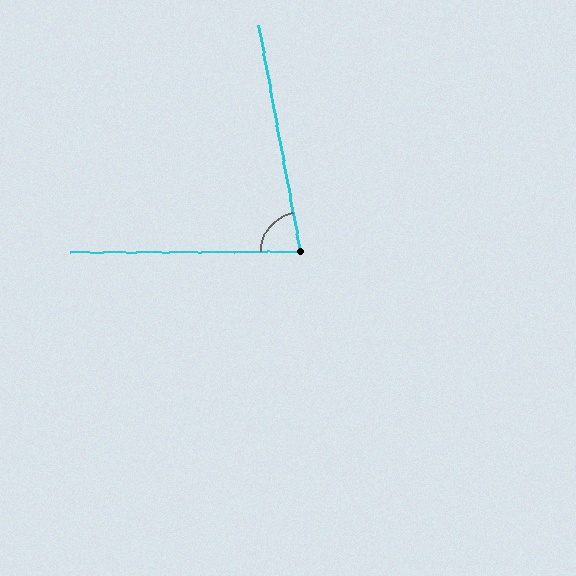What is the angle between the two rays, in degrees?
Approximately 79 degrees.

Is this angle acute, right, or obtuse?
It is acute.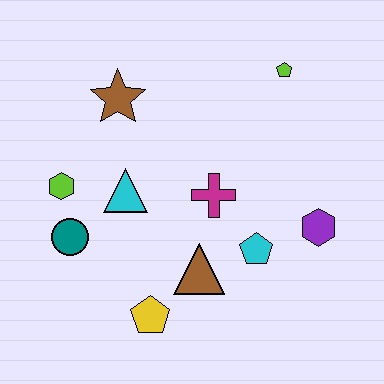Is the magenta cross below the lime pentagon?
Yes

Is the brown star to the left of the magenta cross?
Yes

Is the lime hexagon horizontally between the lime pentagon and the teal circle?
No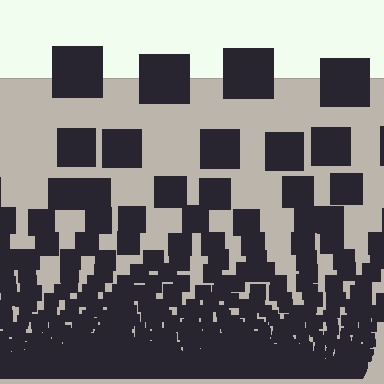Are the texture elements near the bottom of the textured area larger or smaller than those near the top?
Smaller. The gradient is inverted — elements near the bottom are smaller and denser.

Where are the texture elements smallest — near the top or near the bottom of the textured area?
Near the bottom.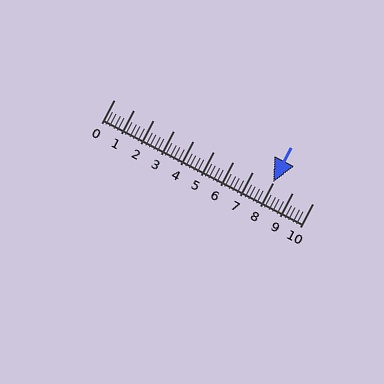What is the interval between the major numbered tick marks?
The major tick marks are spaced 1 units apart.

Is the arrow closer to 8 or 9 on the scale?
The arrow is closer to 8.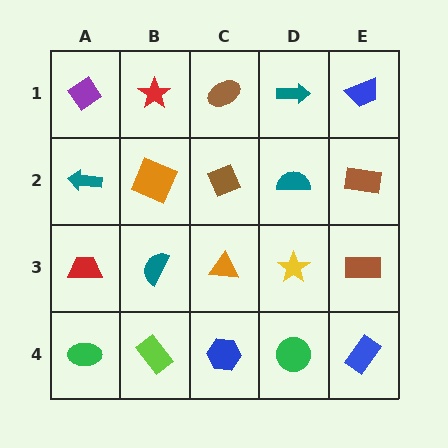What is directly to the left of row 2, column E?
A teal semicircle.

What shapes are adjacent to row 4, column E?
A brown rectangle (row 3, column E), a green circle (row 4, column D).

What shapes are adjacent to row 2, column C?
A brown ellipse (row 1, column C), an orange triangle (row 3, column C), an orange square (row 2, column B), a teal semicircle (row 2, column D).